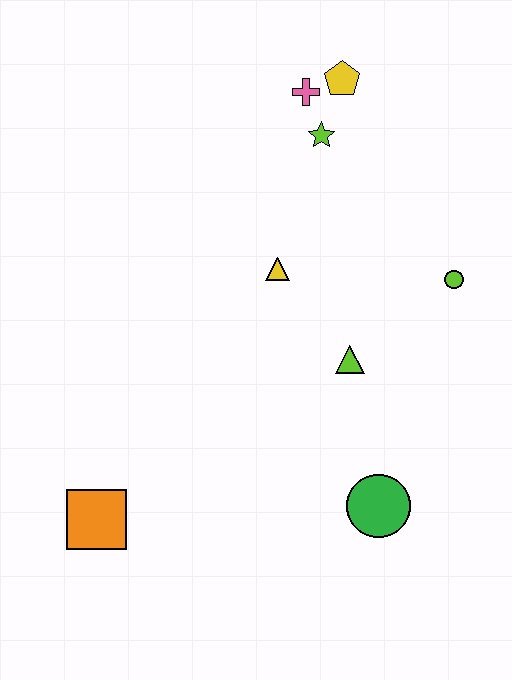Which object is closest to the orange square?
The green circle is closest to the orange square.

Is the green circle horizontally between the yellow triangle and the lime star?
No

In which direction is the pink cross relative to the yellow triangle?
The pink cross is above the yellow triangle.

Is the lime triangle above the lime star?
No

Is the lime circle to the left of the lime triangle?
No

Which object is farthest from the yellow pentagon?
The orange square is farthest from the yellow pentagon.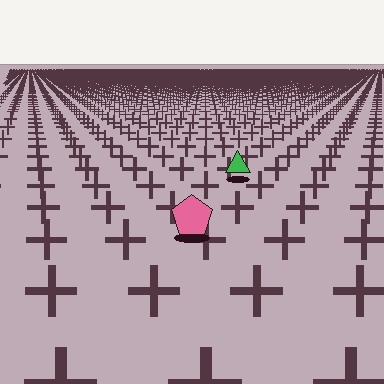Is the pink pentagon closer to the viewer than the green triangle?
Yes. The pink pentagon is closer — you can tell from the texture gradient: the ground texture is coarser near it.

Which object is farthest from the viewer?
The green triangle is farthest from the viewer. It appears smaller and the ground texture around it is denser.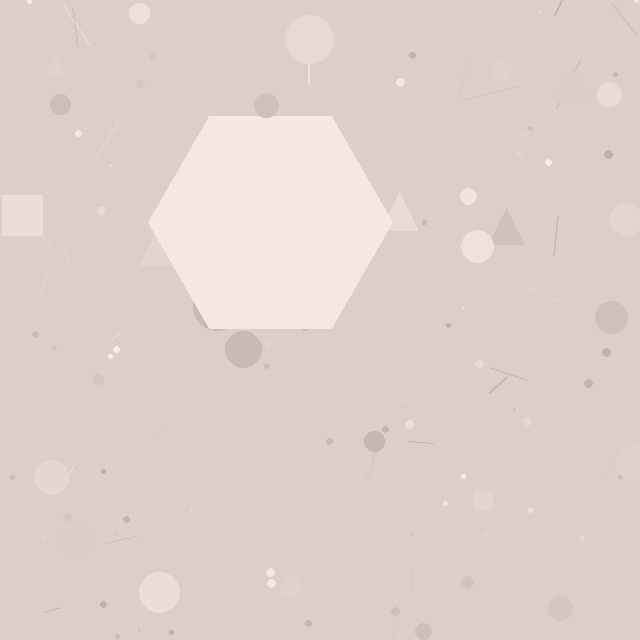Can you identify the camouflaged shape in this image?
The camouflaged shape is a hexagon.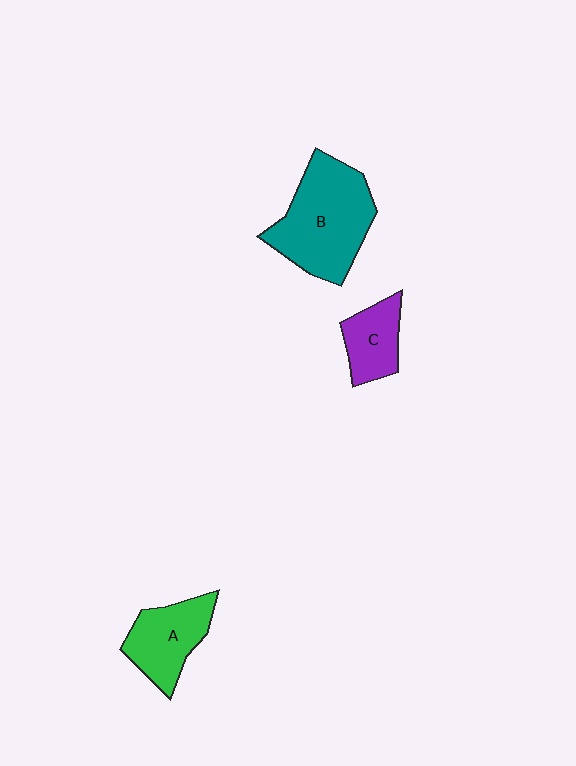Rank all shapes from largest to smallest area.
From largest to smallest: B (teal), A (green), C (purple).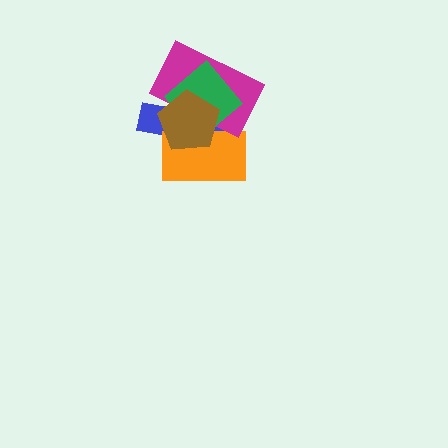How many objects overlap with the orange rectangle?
4 objects overlap with the orange rectangle.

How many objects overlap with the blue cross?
4 objects overlap with the blue cross.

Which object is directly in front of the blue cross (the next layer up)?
The orange rectangle is directly in front of the blue cross.